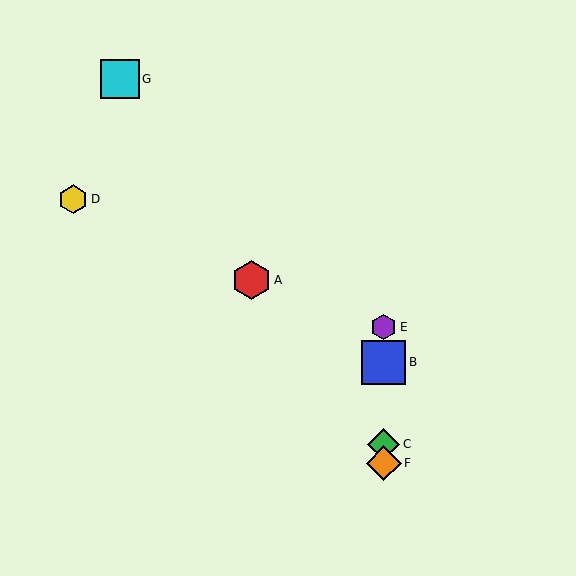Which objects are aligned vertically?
Objects B, C, E, F are aligned vertically.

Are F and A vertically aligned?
No, F is at x≈384 and A is at x≈251.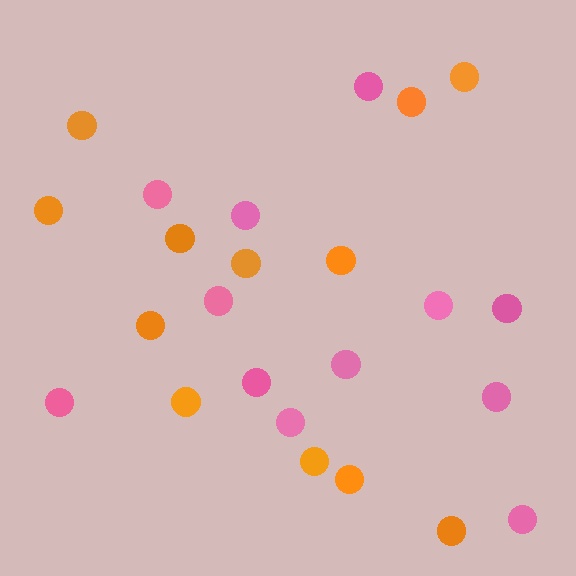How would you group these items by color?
There are 2 groups: one group of pink circles (12) and one group of orange circles (12).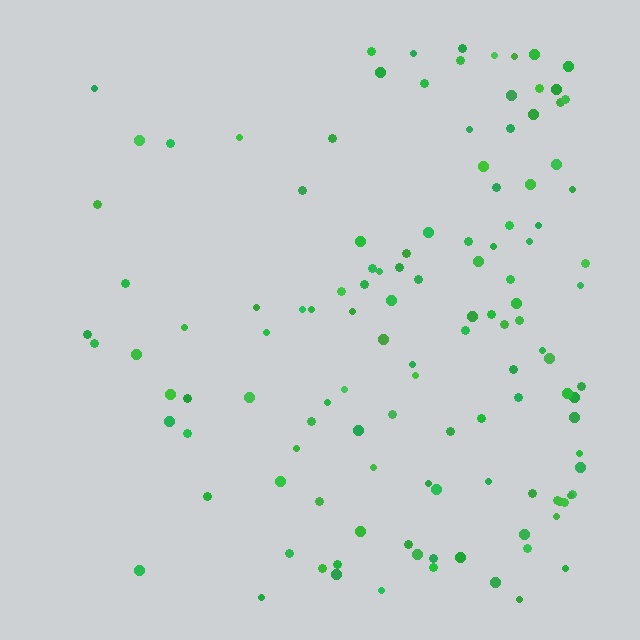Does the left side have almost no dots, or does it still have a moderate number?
Still a moderate number, just noticeably fewer than the right.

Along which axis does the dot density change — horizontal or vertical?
Horizontal.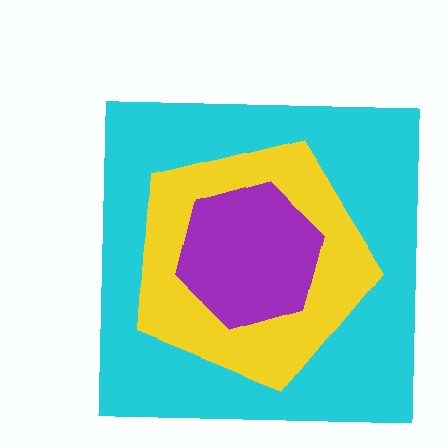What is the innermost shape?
The purple hexagon.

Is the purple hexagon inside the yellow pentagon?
Yes.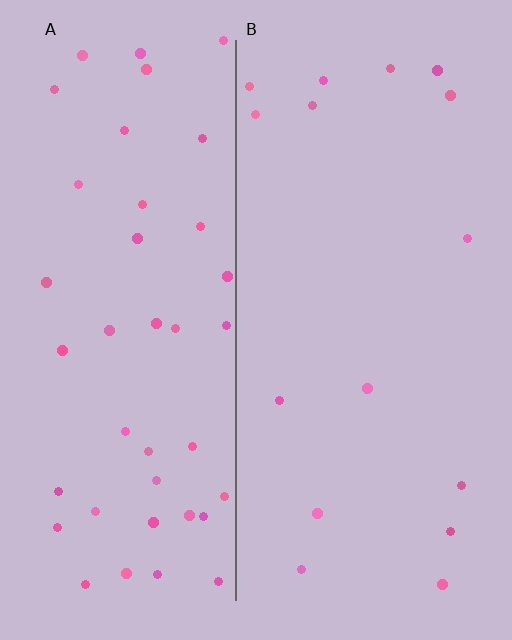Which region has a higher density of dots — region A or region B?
A (the left).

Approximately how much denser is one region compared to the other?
Approximately 2.7× — region A over region B.